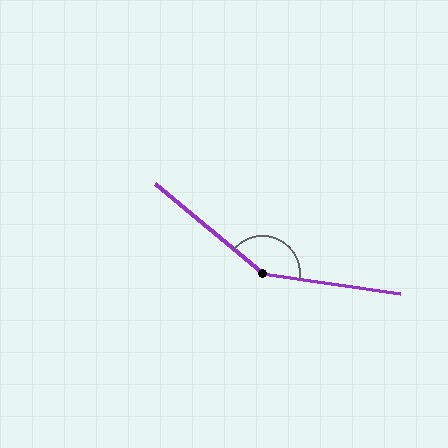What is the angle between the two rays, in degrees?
Approximately 148 degrees.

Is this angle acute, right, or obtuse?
It is obtuse.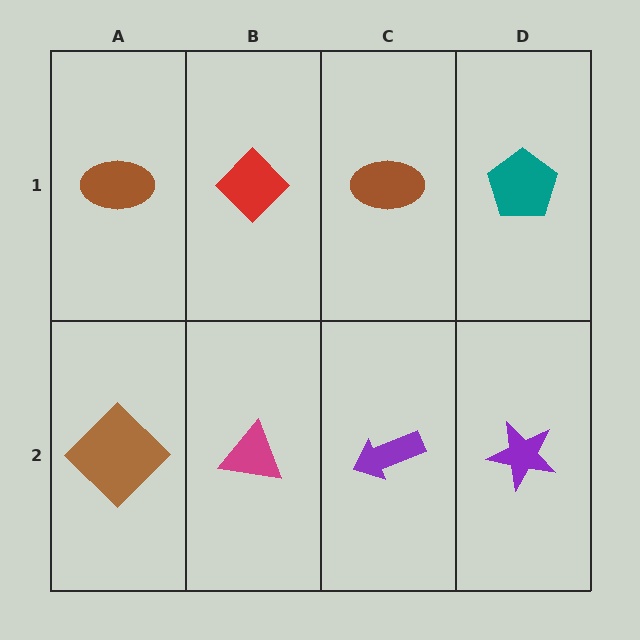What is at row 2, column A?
A brown diamond.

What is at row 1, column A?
A brown ellipse.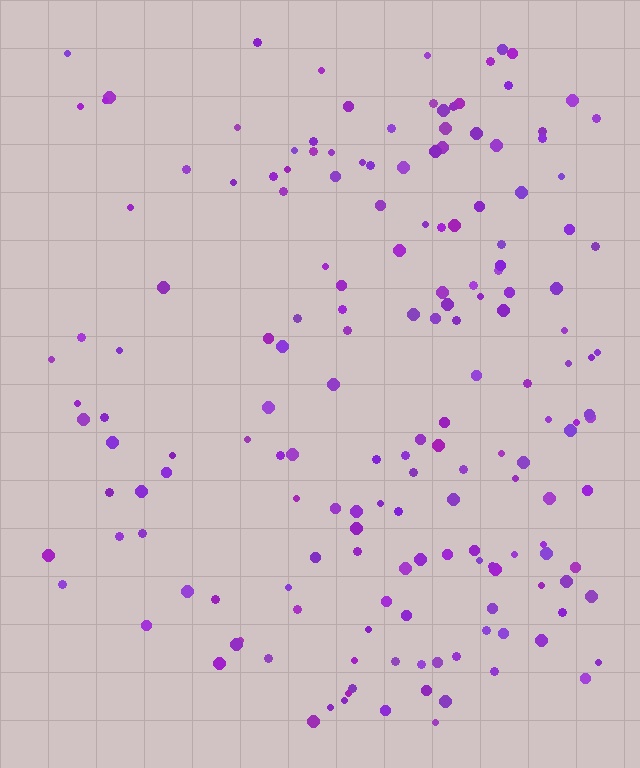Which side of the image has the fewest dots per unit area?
The left.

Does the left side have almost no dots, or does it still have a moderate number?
Still a moderate number, just noticeably fewer than the right.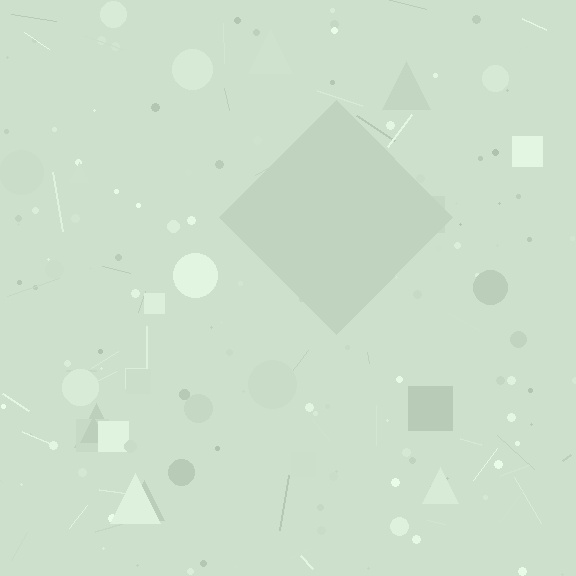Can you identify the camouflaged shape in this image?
The camouflaged shape is a diamond.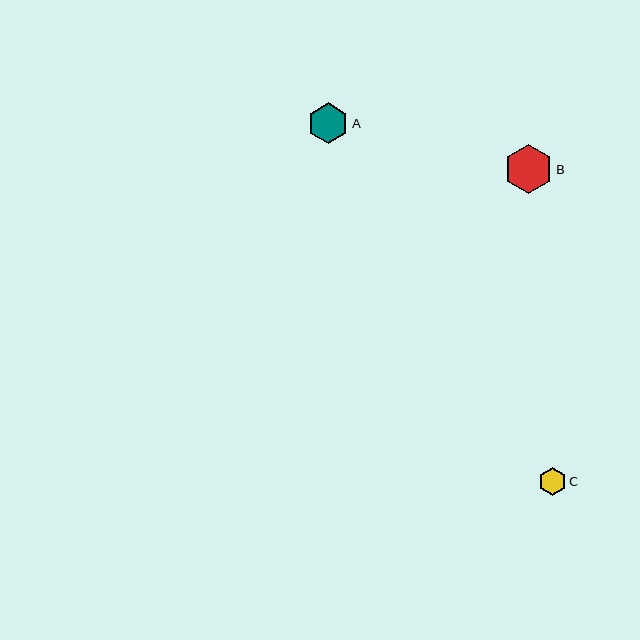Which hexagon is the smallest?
Hexagon C is the smallest with a size of approximately 28 pixels.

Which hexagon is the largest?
Hexagon B is the largest with a size of approximately 49 pixels.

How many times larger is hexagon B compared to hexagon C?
Hexagon B is approximately 1.8 times the size of hexagon C.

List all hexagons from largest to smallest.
From largest to smallest: B, A, C.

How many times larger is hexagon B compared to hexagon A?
Hexagon B is approximately 1.2 times the size of hexagon A.